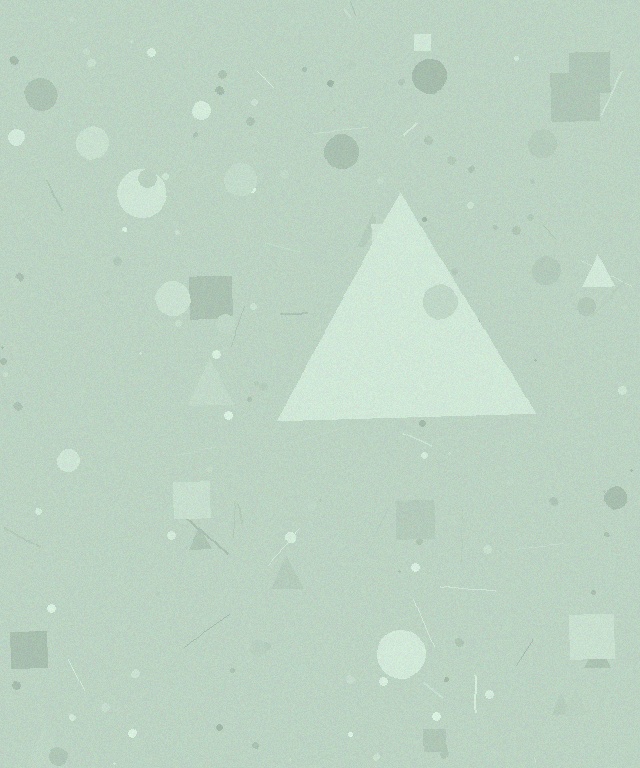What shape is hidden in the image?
A triangle is hidden in the image.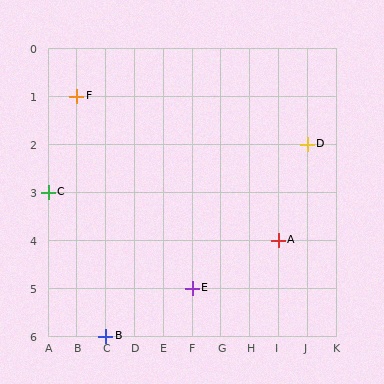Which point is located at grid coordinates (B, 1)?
Point F is at (B, 1).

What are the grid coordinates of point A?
Point A is at grid coordinates (I, 4).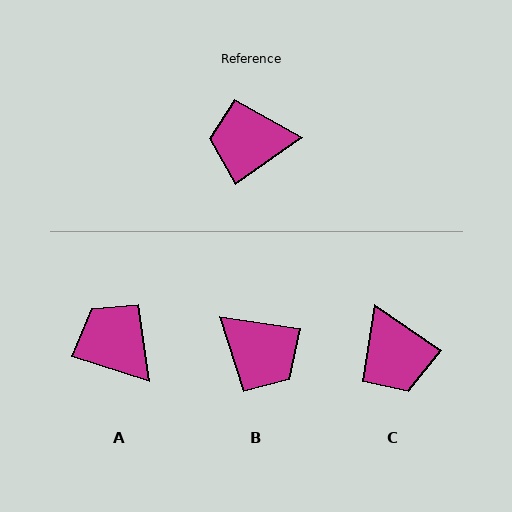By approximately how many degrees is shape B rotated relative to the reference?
Approximately 137 degrees counter-clockwise.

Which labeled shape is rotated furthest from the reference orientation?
B, about 137 degrees away.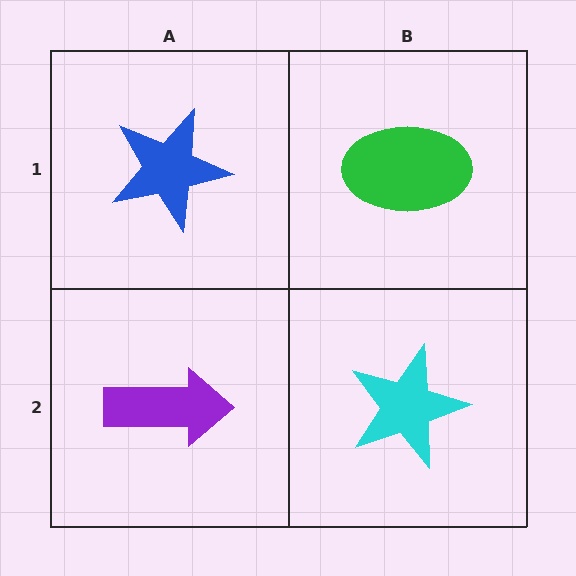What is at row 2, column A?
A purple arrow.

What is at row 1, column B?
A green ellipse.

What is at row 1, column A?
A blue star.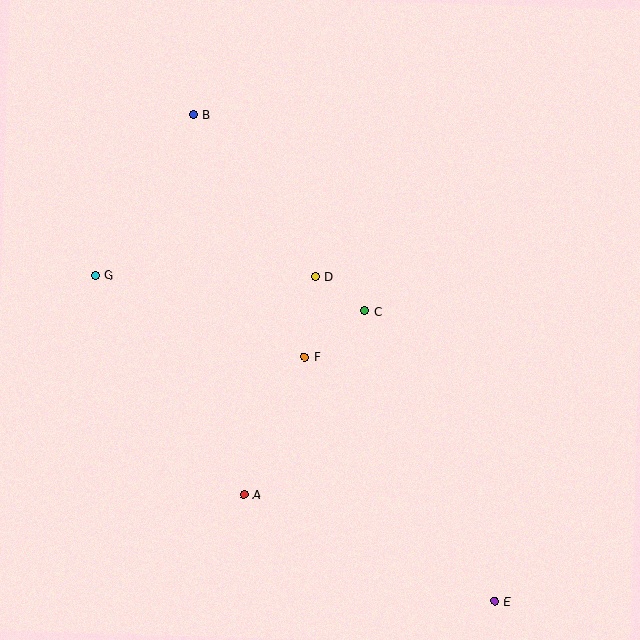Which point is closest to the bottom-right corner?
Point E is closest to the bottom-right corner.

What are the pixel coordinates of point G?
Point G is at (96, 275).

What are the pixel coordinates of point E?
Point E is at (495, 601).